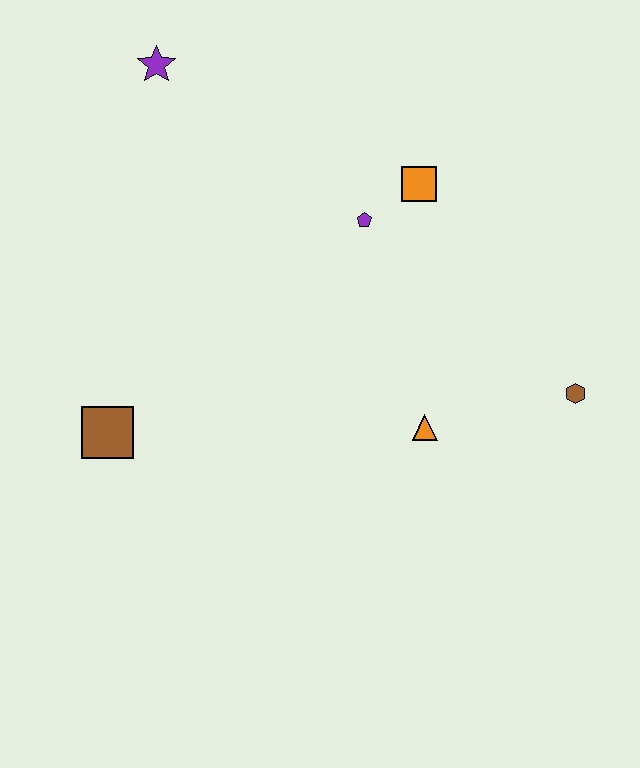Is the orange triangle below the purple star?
Yes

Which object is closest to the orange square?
The purple pentagon is closest to the orange square.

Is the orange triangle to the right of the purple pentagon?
Yes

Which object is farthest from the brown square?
The brown hexagon is farthest from the brown square.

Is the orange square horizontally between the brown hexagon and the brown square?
Yes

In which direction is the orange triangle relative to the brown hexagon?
The orange triangle is to the left of the brown hexagon.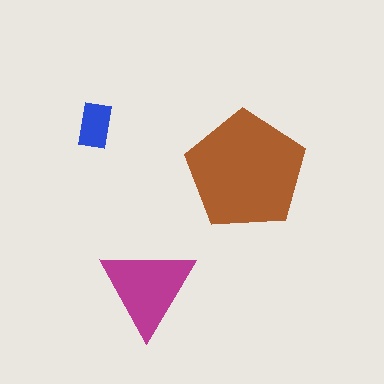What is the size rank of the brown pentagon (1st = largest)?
1st.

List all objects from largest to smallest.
The brown pentagon, the magenta triangle, the blue rectangle.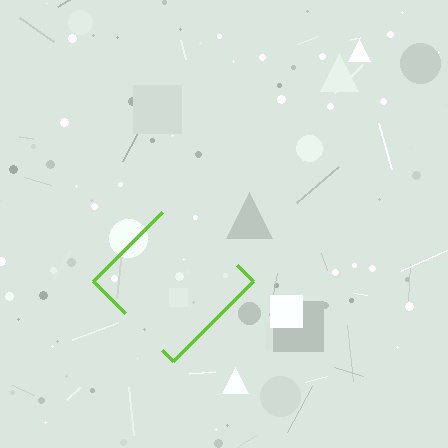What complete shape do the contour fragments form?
The contour fragments form a diamond.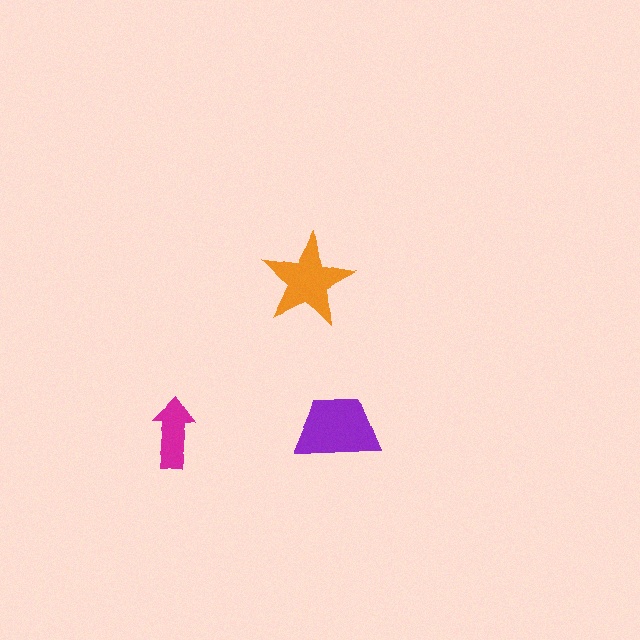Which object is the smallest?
The magenta arrow.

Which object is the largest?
The purple trapezoid.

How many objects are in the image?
There are 3 objects in the image.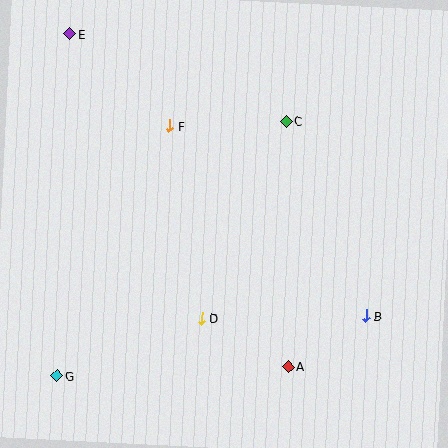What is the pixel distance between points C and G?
The distance between C and G is 342 pixels.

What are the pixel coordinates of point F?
Point F is at (169, 126).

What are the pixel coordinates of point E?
Point E is at (70, 34).